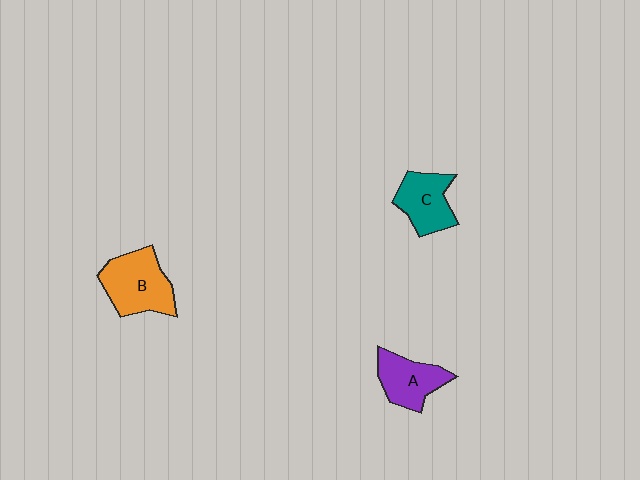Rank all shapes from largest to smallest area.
From largest to smallest: B (orange), C (teal), A (purple).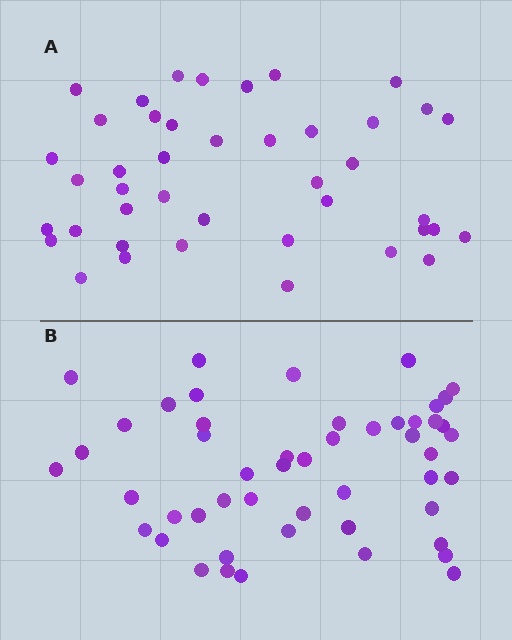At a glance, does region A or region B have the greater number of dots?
Region B (the bottom region) has more dots.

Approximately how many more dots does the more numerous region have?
Region B has roughly 8 or so more dots than region A.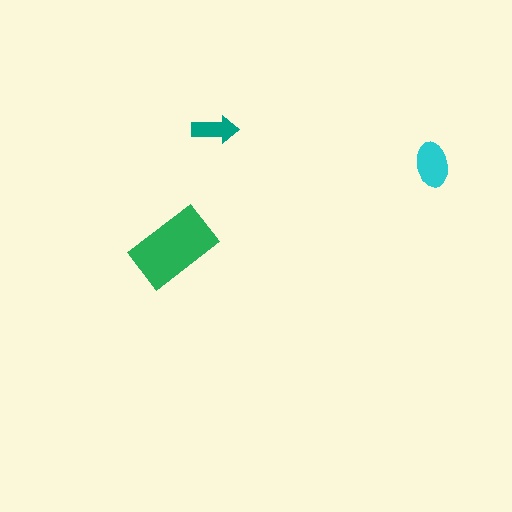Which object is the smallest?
The teal arrow.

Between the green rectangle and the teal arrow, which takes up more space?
The green rectangle.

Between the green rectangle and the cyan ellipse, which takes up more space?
The green rectangle.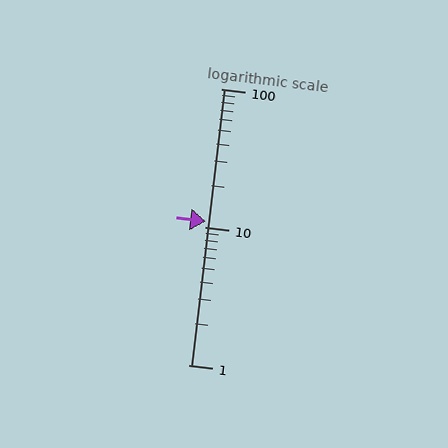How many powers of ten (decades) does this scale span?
The scale spans 2 decades, from 1 to 100.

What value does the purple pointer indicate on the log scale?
The pointer indicates approximately 11.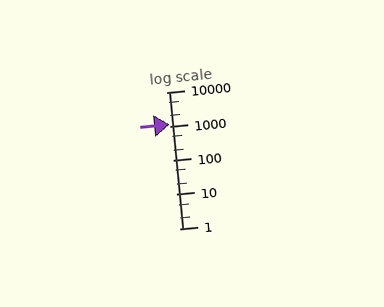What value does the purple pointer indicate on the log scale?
The pointer indicates approximately 1100.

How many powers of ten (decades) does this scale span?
The scale spans 4 decades, from 1 to 10000.